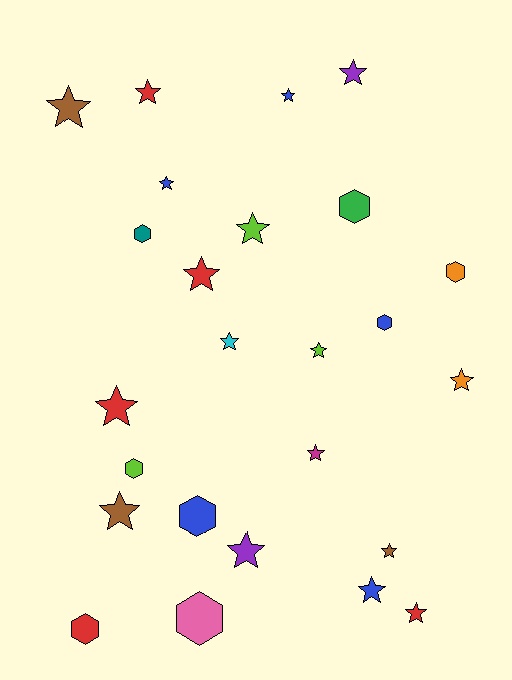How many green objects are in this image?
There is 1 green object.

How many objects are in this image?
There are 25 objects.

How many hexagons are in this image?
There are 8 hexagons.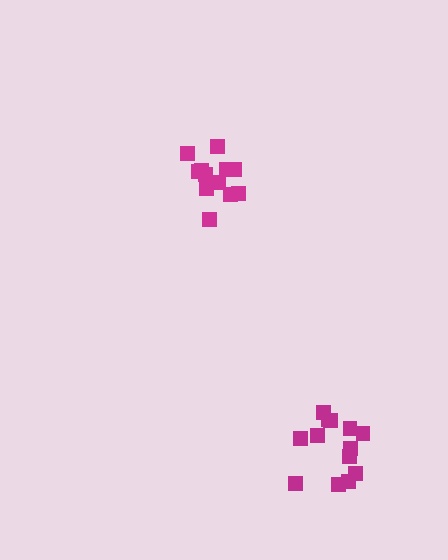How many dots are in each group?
Group 1: 13 dots, Group 2: 12 dots (25 total).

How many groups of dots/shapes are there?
There are 2 groups.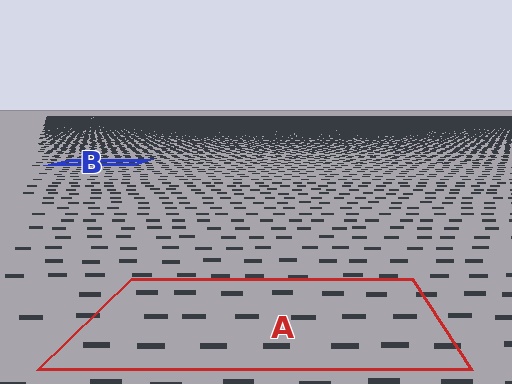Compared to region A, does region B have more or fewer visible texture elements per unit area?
Region B has more texture elements per unit area — they are packed more densely because it is farther away.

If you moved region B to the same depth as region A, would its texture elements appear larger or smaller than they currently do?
They would appear larger. At a closer depth, the same texture elements are projected at a bigger on-screen size.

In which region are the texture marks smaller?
The texture marks are smaller in region B, because it is farther away.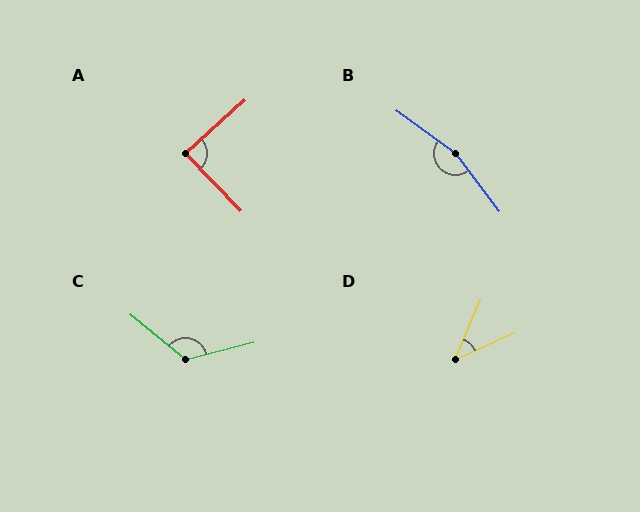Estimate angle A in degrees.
Approximately 88 degrees.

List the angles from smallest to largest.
D (43°), A (88°), C (127°), B (164°).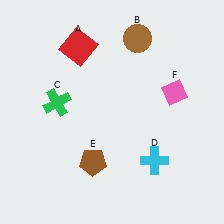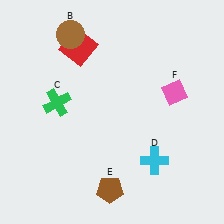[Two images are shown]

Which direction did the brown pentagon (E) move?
The brown pentagon (E) moved down.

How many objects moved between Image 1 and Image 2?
2 objects moved between the two images.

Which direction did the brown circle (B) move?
The brown circle (B) moved left.